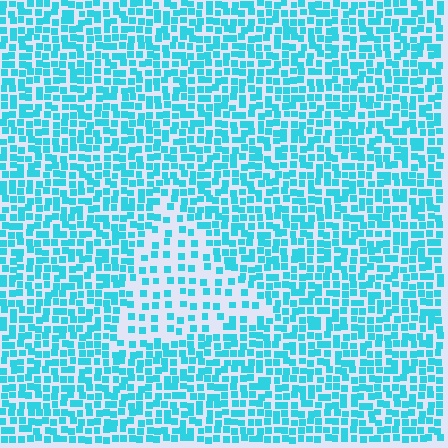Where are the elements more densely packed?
The elements are more densely packed outside the triangle boundary.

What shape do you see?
I see a triangle.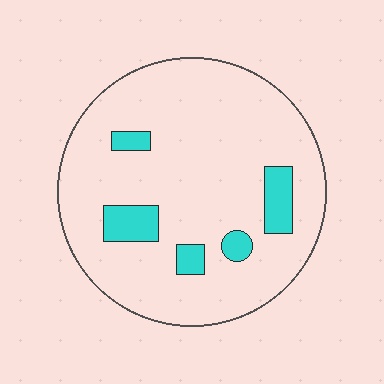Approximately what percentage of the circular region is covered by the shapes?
Approximately 10%.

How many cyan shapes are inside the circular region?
5.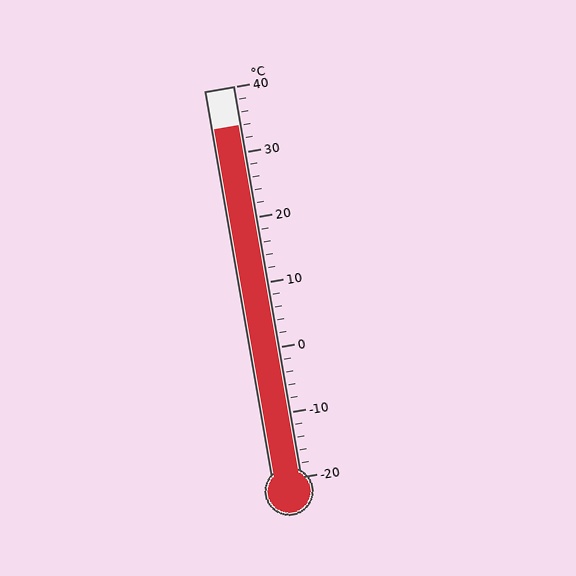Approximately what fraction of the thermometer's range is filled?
The thermometer is filled to approximately 90% of its range.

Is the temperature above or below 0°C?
The temperature is above 0°C.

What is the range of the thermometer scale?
The thermometer scale ranges from -20°C to 40°C.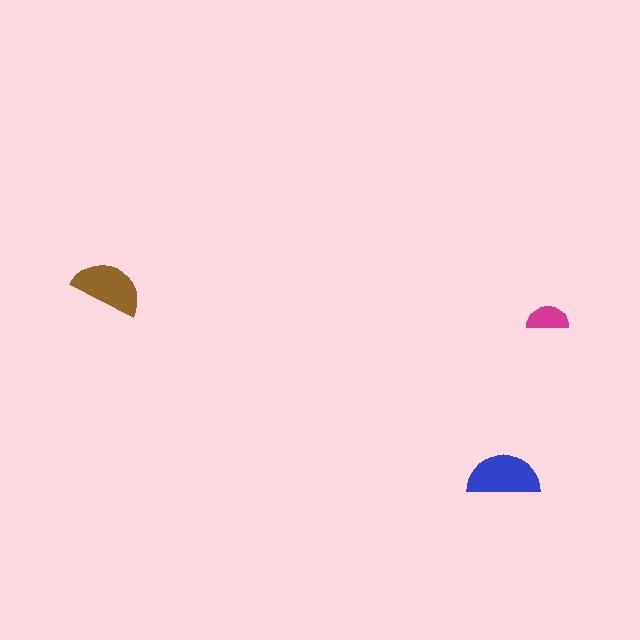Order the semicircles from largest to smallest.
the blue one, the brown one, the magenta one.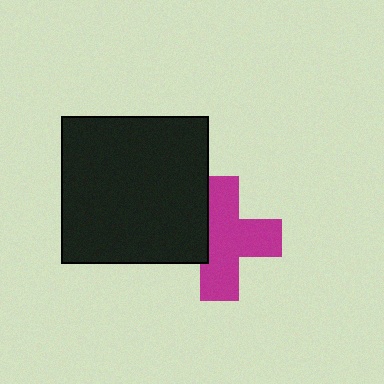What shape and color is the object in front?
The object in front is a black square.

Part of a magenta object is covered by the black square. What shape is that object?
It is a cross.